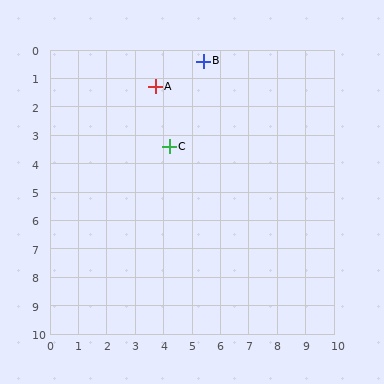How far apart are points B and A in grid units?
Points B and A are about 1.9 grid units apart.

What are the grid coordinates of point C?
Point C is at approximately (4.2, 3.4).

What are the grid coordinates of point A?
Point A is at approximately (3.7, 1.3).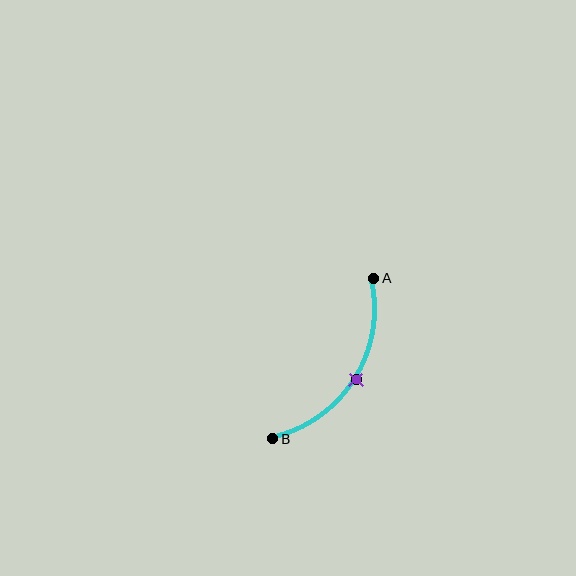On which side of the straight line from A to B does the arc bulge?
The arc bulges to the right of the straight line connecting A and B.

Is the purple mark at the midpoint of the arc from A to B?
Yes. The purple mark lies on the arc at equal arc-length from both A and B — it is the arc midpoint.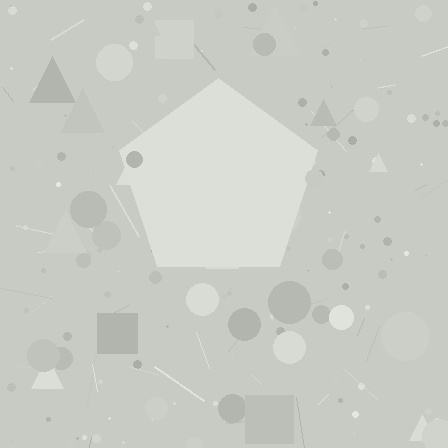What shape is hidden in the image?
A pentagon is hidden in the image.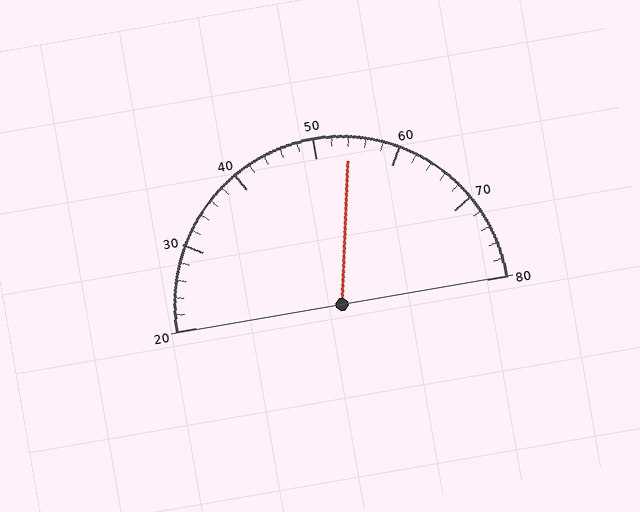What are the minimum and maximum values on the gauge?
The gauge ranges from 20 to 80.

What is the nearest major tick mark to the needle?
The nearest major tick mark is 50.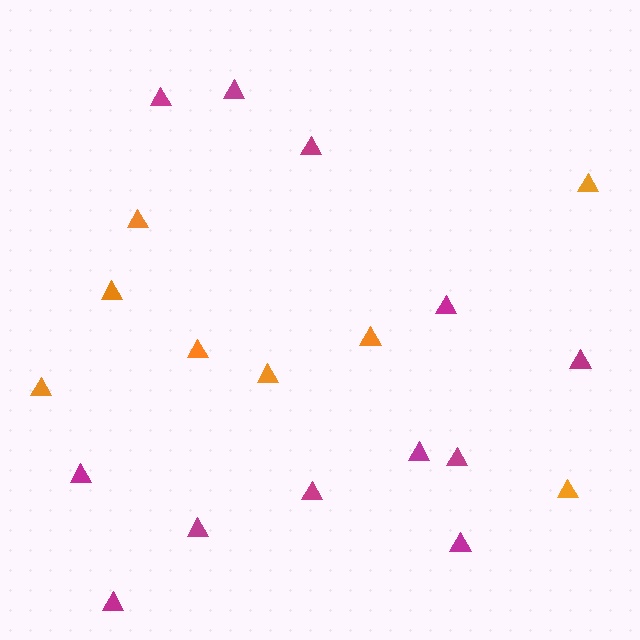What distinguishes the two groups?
There are 2 groups: one group of orange triangles (8) and one group of magenta triangles (12).